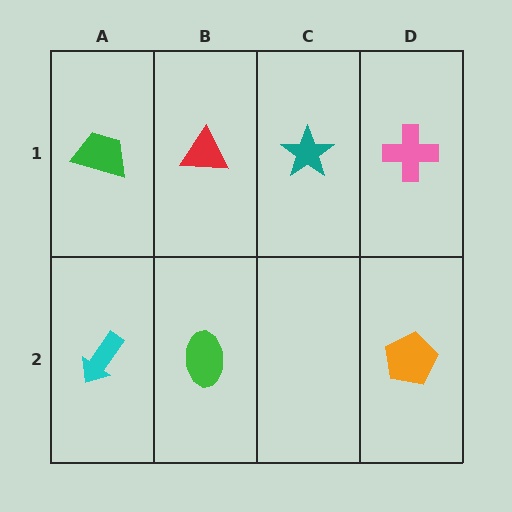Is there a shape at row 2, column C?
No, that cell is empty.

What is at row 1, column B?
A red triangle.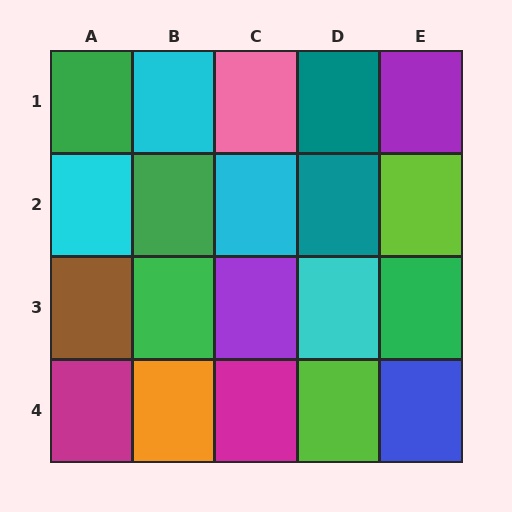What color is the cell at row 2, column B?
Green.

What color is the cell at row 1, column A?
Green.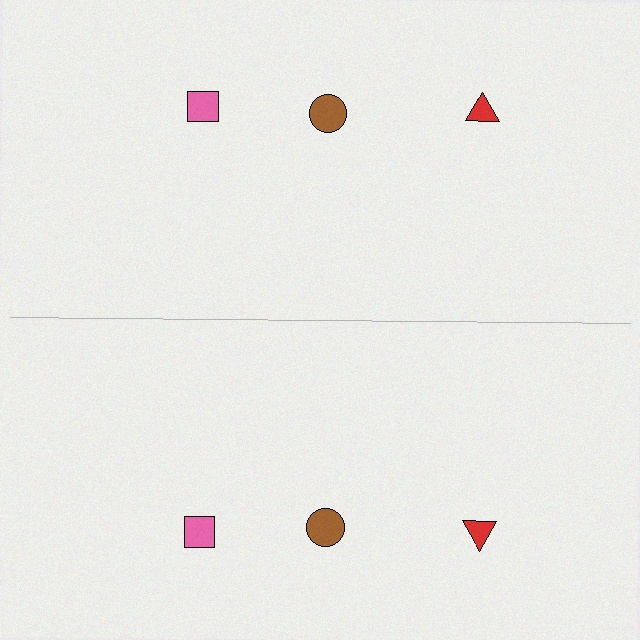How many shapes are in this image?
There are 6 shapes in this image.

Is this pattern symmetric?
Yes, this pattern has bilateral (reflection) symmetry.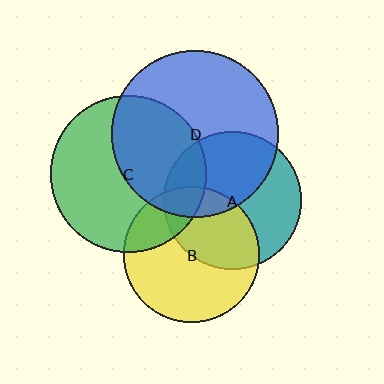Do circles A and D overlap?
Yes.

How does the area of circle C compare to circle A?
Approximately 1.3 times.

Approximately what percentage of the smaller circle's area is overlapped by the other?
Approximately 45%.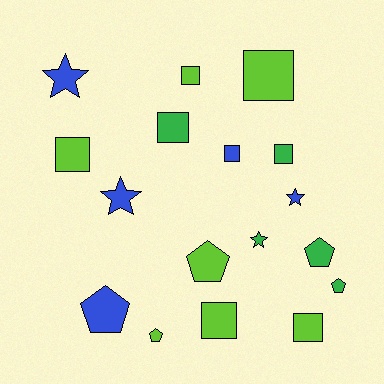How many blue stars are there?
There are 3 blue stars.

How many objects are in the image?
There are 17 objects.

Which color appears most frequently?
Lime, with 7 objects.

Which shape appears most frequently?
Square, with 8 objects.